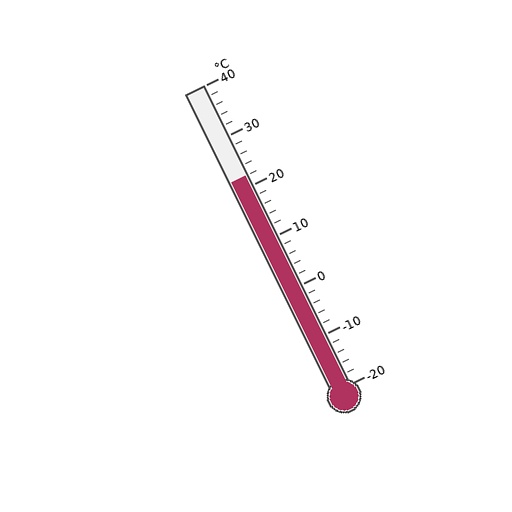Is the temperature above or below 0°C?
The temperature is above 0°C.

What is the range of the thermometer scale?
The thermometer scale ranges from -20°C to 40°C.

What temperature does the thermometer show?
The thermometer shows approximately 22°C.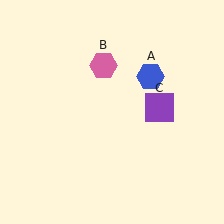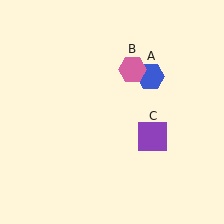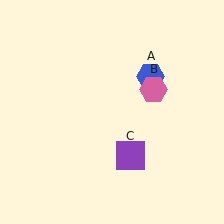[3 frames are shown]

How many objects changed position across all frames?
2 objects changed position: pink hexagon (object B), purple square (object C).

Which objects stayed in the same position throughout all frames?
Blue hexagon (object A) remained stationary.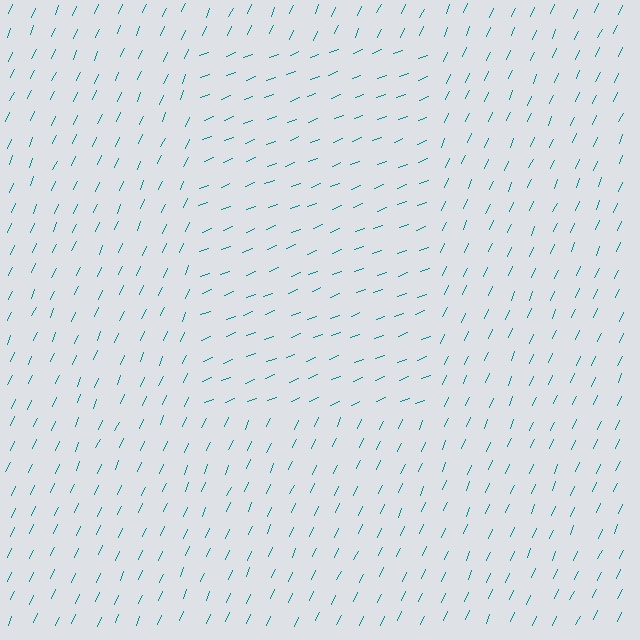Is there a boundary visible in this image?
Yes, there is a texture boundary formed by a change in line orientation.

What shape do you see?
I see a rectangle.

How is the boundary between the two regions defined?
The boundary is defined purely by a change in line orientation (approximately 45 degrees difference). All lines are the same color and thickness.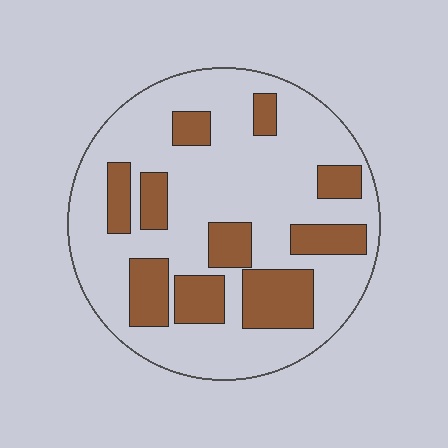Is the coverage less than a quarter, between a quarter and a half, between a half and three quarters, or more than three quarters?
Between a quarter and a half.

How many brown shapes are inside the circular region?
10.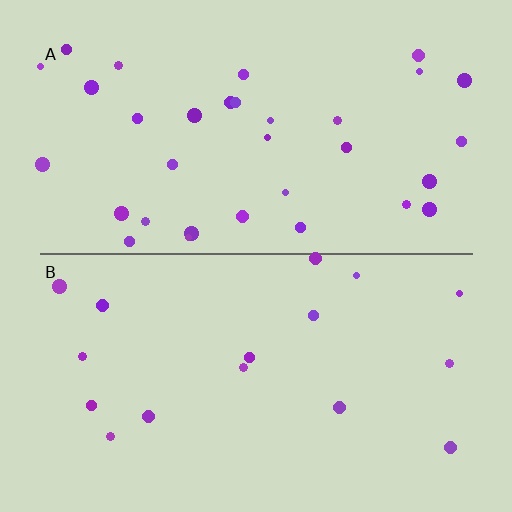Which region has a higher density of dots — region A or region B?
A (the top).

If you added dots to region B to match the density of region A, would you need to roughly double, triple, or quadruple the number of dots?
Approximately double.